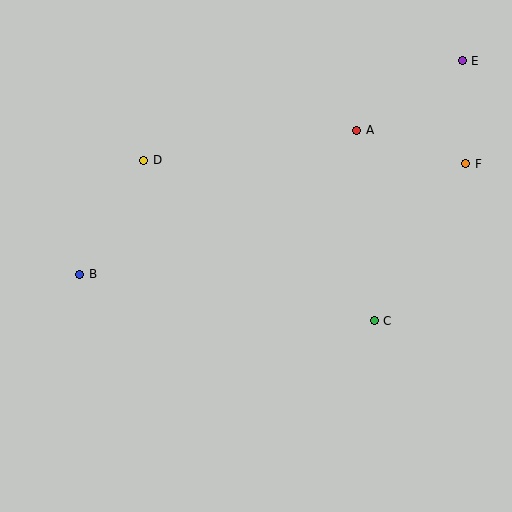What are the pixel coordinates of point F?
Point F is at (466, 164).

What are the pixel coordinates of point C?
Point C is at (374, 321).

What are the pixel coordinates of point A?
Point A is at (357, 130).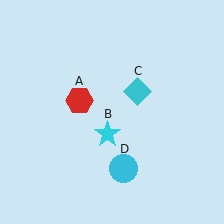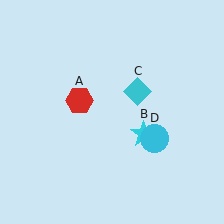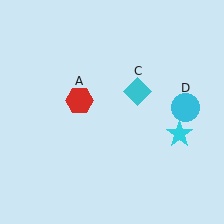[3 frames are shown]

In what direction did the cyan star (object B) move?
The cyan star (object B) moved right.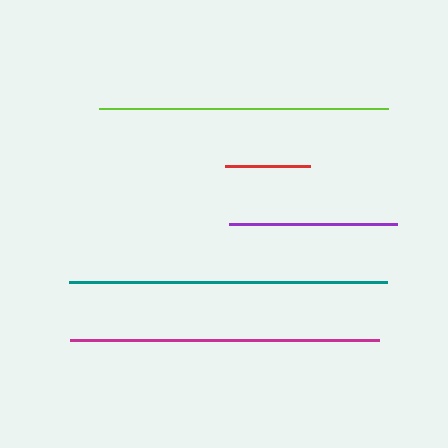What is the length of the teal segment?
The teal segment is approximately 317 pixels long.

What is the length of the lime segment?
The lime segment is approximately 289 pixels long.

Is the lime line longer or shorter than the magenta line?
The magenta line is longer than the lime line.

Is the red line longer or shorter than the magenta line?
The magenta line is longer than the red line.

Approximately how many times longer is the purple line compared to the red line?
The purple line is approximately 2.0 times the length of the red line.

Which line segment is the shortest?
The red line is the shortest at approximately 86 pixels.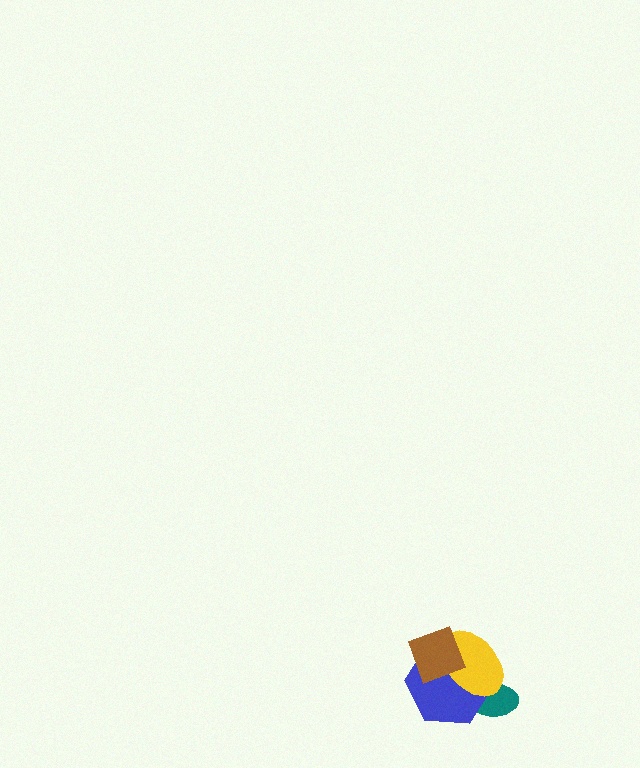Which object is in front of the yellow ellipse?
The brown diamond is in front of the yellow ellipse.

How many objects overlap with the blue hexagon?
3 objects overlap with the blue hexagon.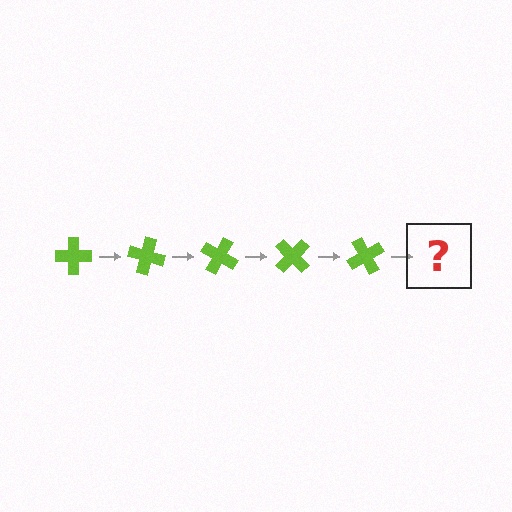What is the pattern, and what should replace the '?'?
The pattern is that the cross rotates 15 degrees each step. The '?' should be a lime cross rotated 75 degrees.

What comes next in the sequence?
The next element should be a lime cross rotated 75 degrees.